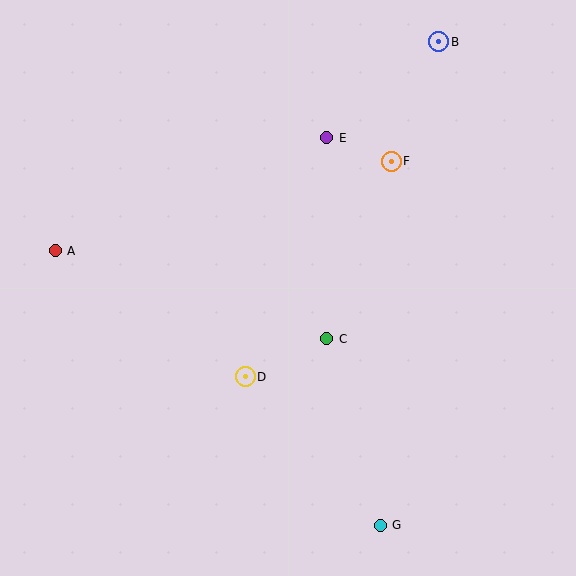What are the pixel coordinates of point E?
Point E is at (327, 138).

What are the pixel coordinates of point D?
Point D is at (245, 377).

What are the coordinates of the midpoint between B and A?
The midpoint between B and A is at (247, 146).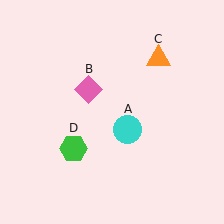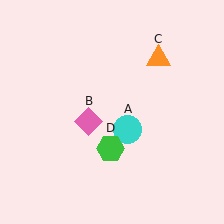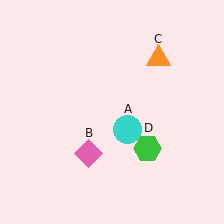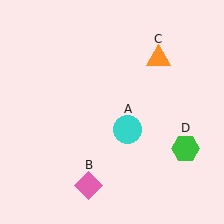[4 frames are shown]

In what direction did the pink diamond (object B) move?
The pink diamond (object B) moved down.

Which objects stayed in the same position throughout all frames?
Cyan circle (object A) and orange triangle (object C) remained stationary.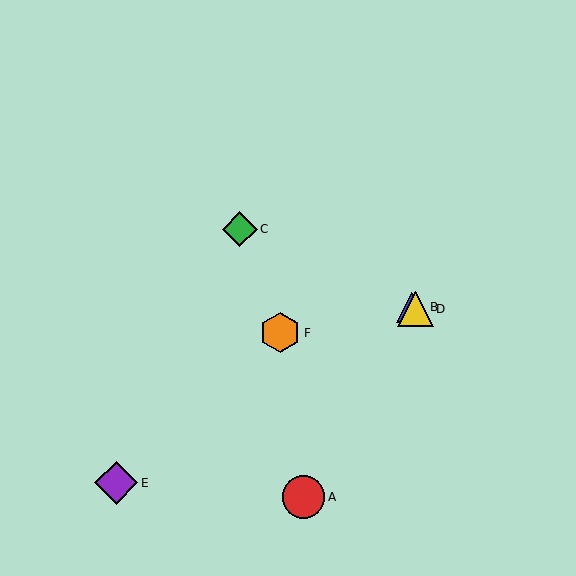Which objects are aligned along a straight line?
Objects B, C, D are aligned along a straight line.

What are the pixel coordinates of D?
Object D is at (416, 309).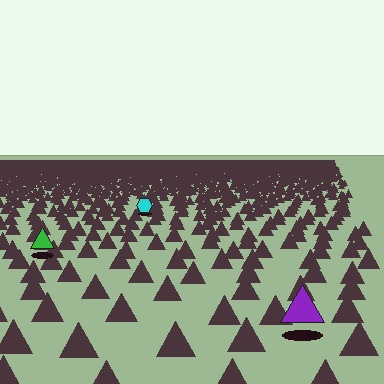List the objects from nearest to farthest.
From nearest to farthest: the purple triangle, the green triangle, the cyan hexagon.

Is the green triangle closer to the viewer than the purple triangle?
No. The purple triangle is closer — you can tell from the texture gradient: the ground texture is coarser near it.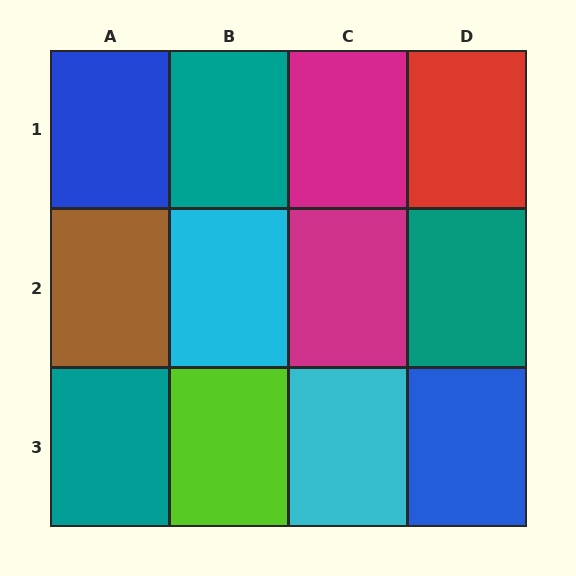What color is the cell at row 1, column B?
Teal.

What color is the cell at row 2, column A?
Brown.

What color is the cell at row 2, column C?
Magenta.